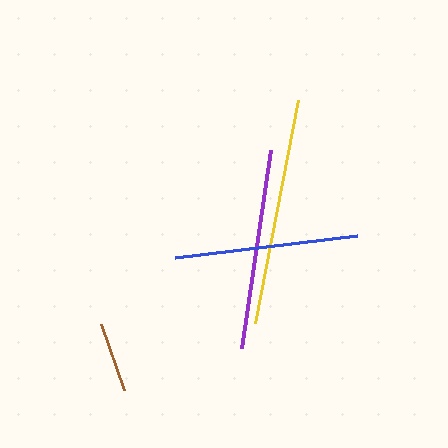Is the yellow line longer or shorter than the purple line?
The yellow line is longer than the purple line.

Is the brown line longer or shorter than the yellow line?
The yellow line is longer than the brown line.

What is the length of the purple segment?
The purple segment is approximately 200 pixels long.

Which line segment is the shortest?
The brown line is the shortest at approximately 71 pixels.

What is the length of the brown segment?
The brown segment is approximately 71 pixels long.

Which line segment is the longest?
The yellow line is the longest at approximately 227 pixels.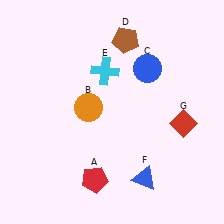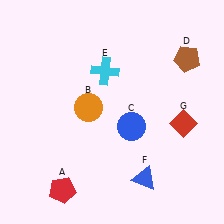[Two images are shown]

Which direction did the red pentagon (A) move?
The red pentagon (A) moved left.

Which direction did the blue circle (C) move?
The blue circle (C) moved down.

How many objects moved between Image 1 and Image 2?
3 objects moved between the two images.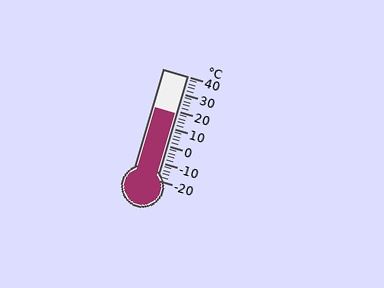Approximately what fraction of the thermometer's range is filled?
The thermometer is filled to approximately 65% of its range.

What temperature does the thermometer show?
The thermometer shows approximately 18°C.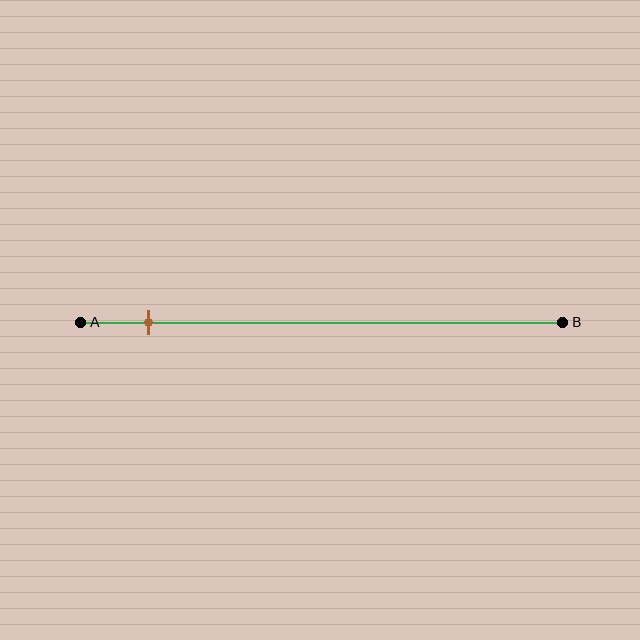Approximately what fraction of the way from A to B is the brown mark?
The brown mark is approximately 15% of the way from A to B.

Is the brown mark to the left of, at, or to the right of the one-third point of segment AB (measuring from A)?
The brown mark is to the left of the one-third point of segment AB.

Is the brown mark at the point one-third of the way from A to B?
No, the mark is at about 15% from A, not at the 33% one-third point.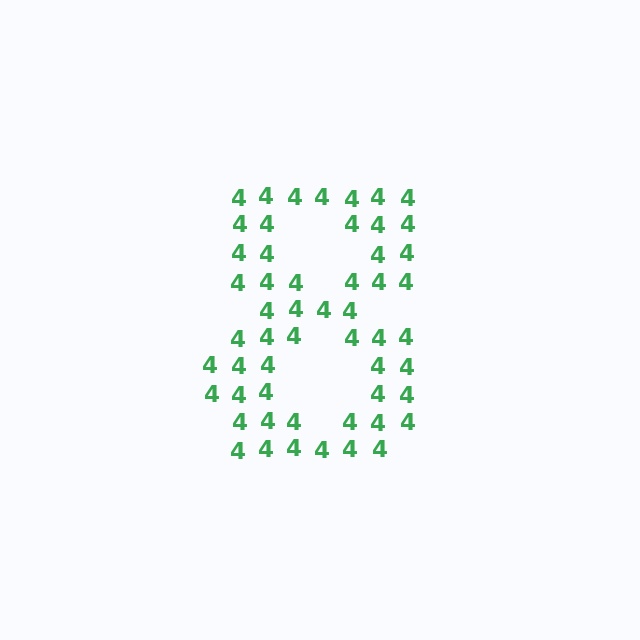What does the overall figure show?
The overall figure shows the digit 8.